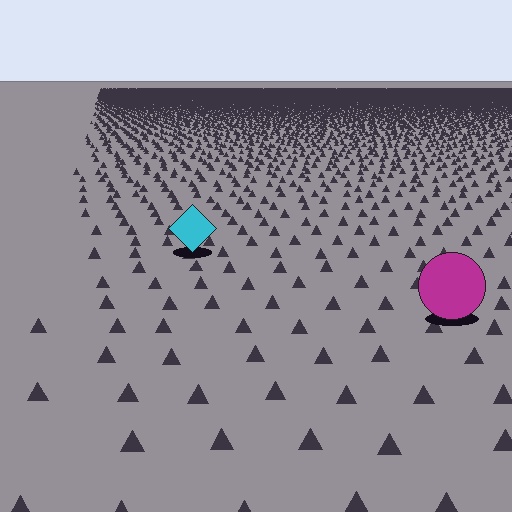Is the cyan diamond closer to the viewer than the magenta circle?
No. The magenta circle is closer — you can tell from the texture gradient: the ground texture is coarser near it.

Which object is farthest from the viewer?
The cyan diamond is farthest from the viewer. It appears smaller and the ground texture around it is denser.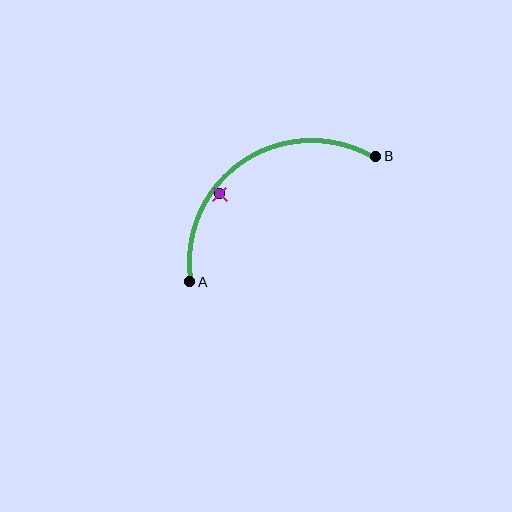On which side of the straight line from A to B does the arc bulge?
The arc bulges above and to the left of the straight line connecting A and B.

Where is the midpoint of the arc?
The arc midpoint is the point on the curve farthest from the straight line joining A and B. It sits above and to the left of that line.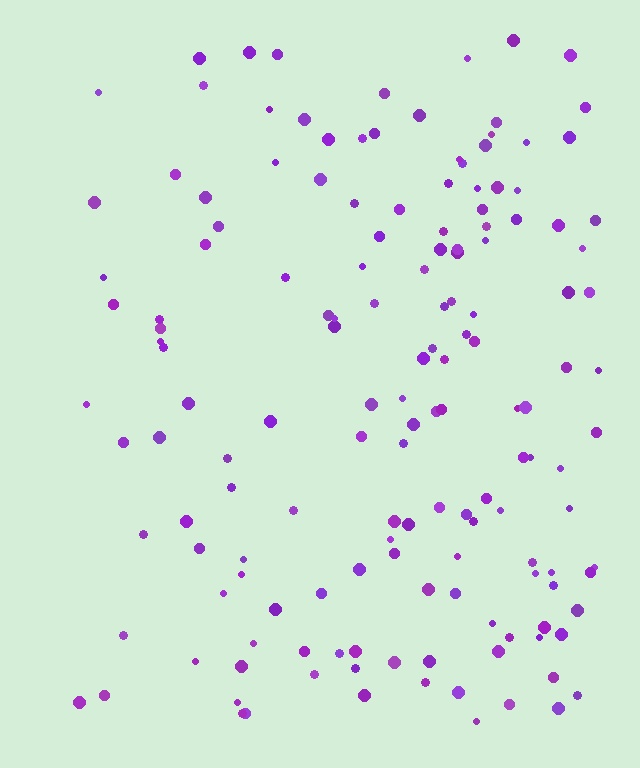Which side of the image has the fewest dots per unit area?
The left.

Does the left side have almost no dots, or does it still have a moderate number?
Still a moderate number, just noticeably fewer than the right.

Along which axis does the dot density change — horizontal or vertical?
Horizontal.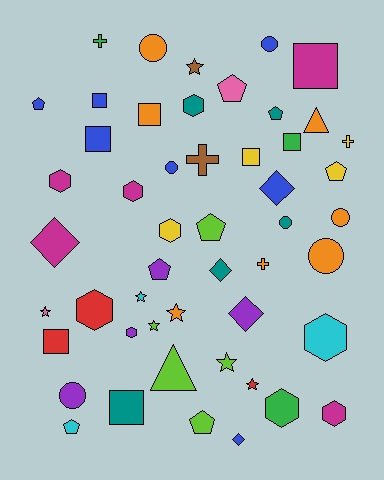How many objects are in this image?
There are 50 objects.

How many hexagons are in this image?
There are 9 hexagons.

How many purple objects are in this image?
There are 4 purple objects.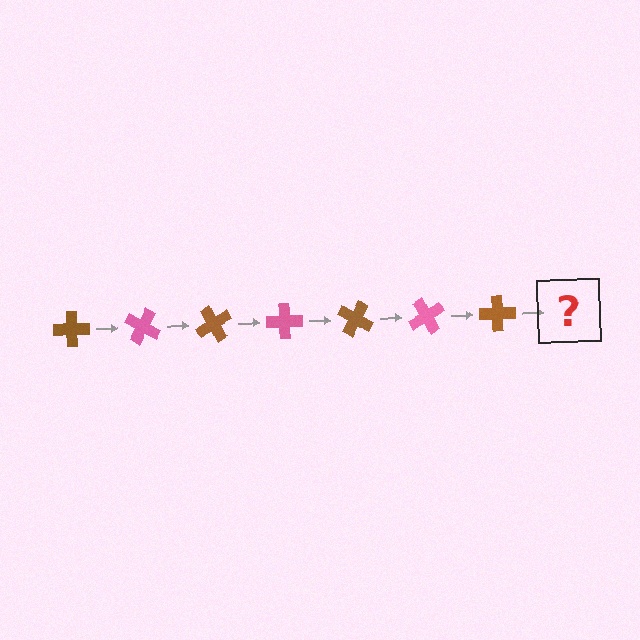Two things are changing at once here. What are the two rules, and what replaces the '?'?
The two rules are that it rotates 30 degrees each step and the color cycles through brown and pink. The '?' should be a pink cross, rotated 210 degrees from the start.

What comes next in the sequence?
The next element should be a pink cross, rotated 210 degrees from the start.